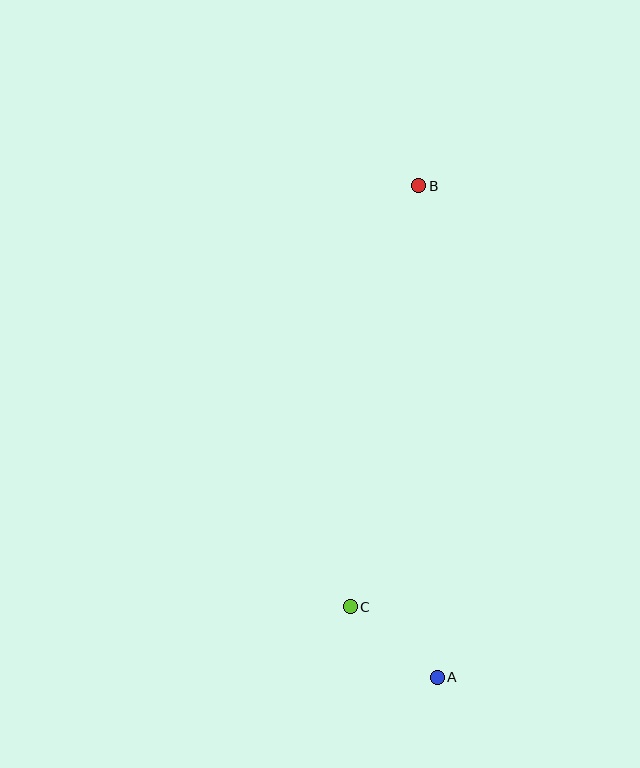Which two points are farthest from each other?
Points A and B are farthest from each other.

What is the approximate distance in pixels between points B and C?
The distance between B and C is approximately 426 pixels.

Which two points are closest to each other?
Points A and C are closest to each other.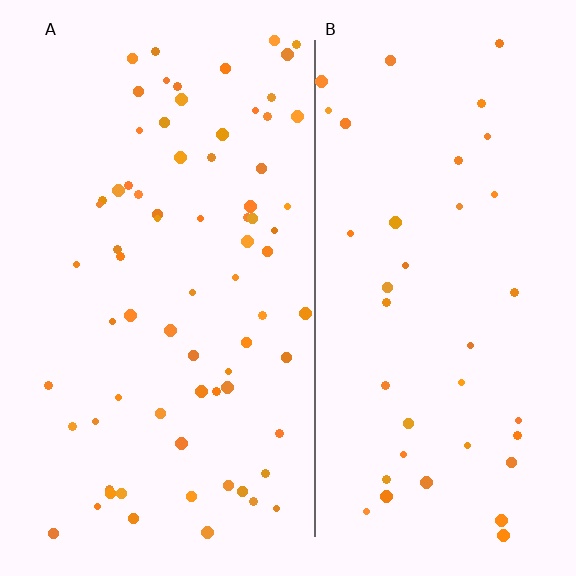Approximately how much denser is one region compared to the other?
Approximately 1.9× — region A over region B.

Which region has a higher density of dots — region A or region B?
A (the left).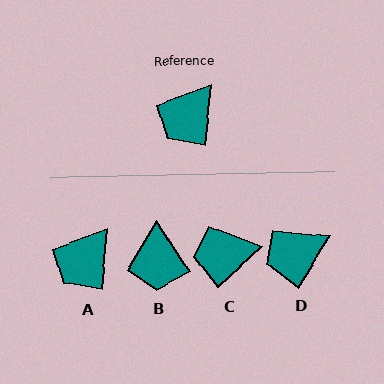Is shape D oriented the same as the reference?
No, it is off by about 27 degrees.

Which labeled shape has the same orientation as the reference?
A.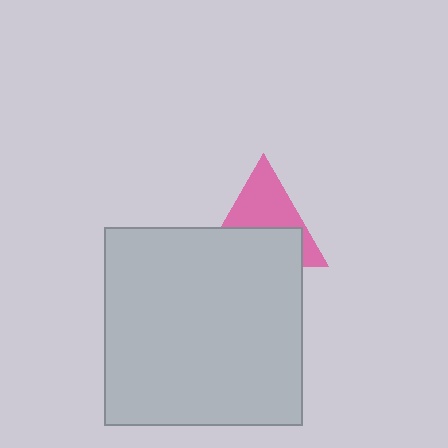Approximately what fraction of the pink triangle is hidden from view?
Roughly 50% of the pink triangle is hidden behind the light gray square.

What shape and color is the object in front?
The object in front is a light gray square.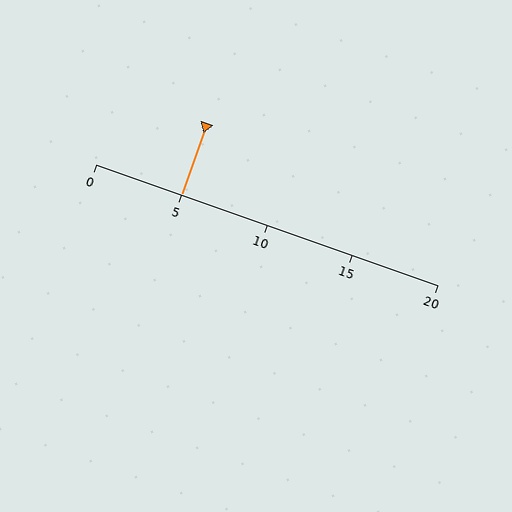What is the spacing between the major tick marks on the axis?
The major ticks are spaced 5 apart.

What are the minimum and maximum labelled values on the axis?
The axis runs from 0 to 20.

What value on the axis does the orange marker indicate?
The marker indicates approximately 5.